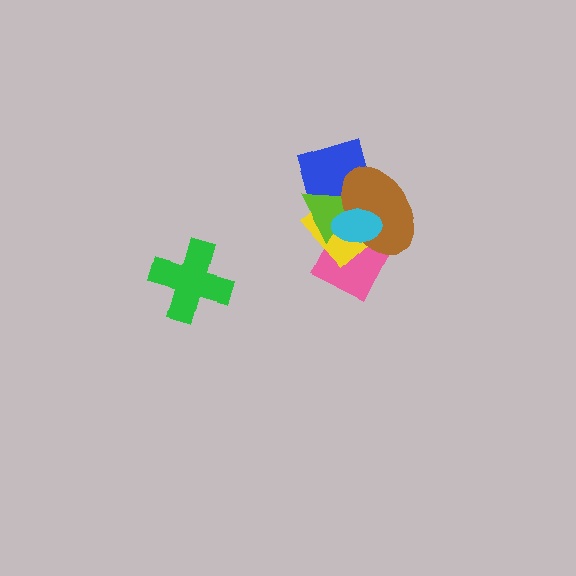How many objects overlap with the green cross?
0 objects overlap with the green cross.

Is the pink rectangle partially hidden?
Yes, it is partially covered by another shape.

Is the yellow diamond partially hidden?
Yes, it is partially covered by another shape.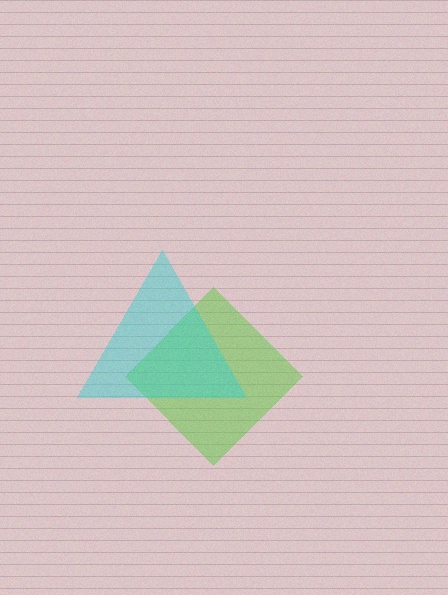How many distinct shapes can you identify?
There are 2 distinct shapes: a lime diamond, a cyan triangle.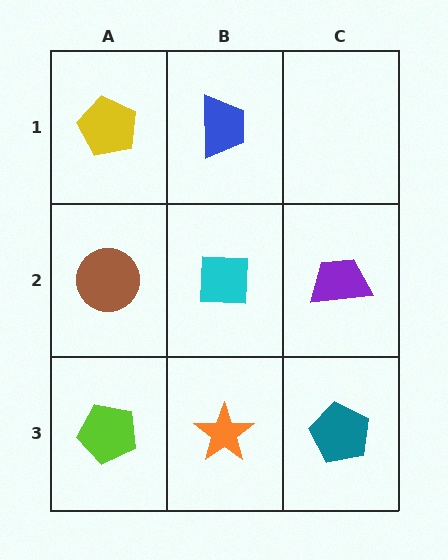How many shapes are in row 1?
2 shapes.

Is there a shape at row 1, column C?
No, that cell is empty.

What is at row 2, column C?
A purple trapezoid.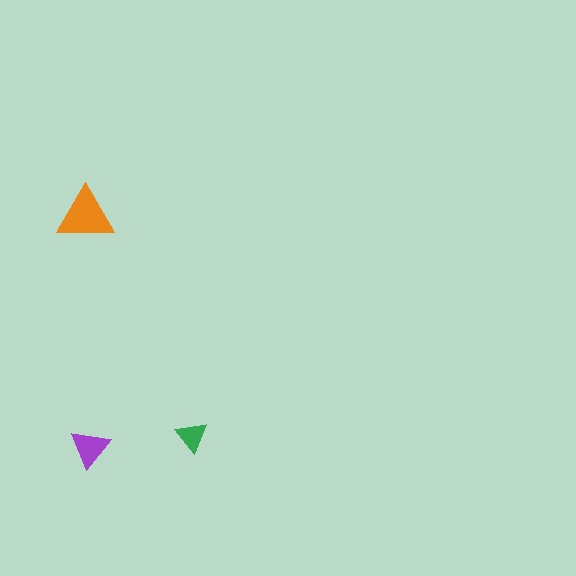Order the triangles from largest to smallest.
the orange one, the purple one, the green one.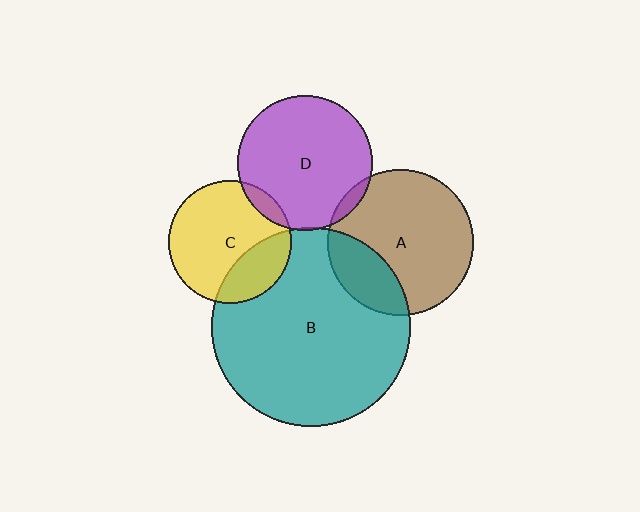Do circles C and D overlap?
Yes.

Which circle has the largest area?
Circle B (teal).